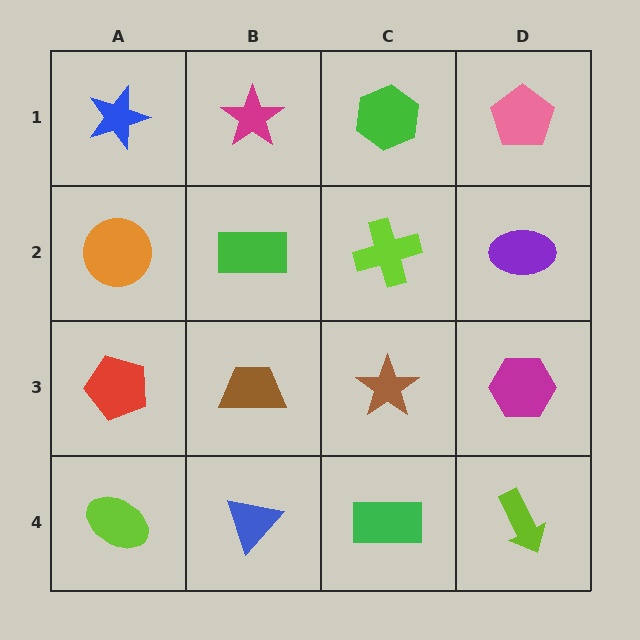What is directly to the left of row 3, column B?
A red pentagon.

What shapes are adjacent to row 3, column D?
A purple ellipse (row 2, column D), a lime arrow (row 4, column D), a brown star (row 3, column C).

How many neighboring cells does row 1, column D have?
2.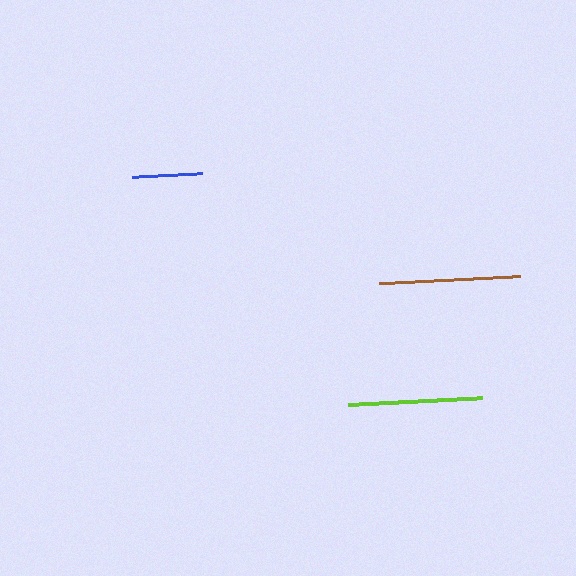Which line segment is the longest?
The brown line is the longest at approximately 141 pixels.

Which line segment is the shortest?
The blue line is the shortest at approximately 71 pixels.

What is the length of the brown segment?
The brown segment is approximately 141 pixels long.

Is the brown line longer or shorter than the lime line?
The brown line is longer than the lime line.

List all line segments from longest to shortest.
From longest to shortest: brown, lime, blue.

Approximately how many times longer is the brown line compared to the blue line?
The brown line is approximately 2.0 times the length of the blue line.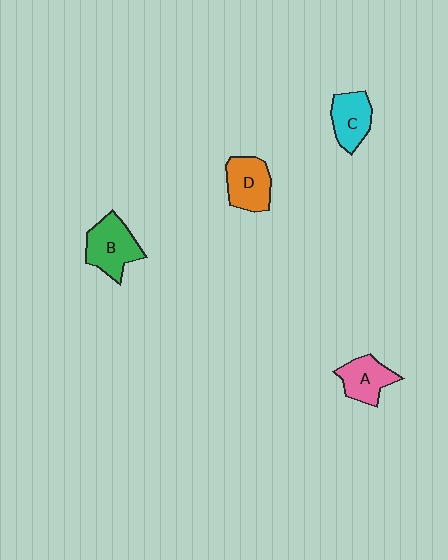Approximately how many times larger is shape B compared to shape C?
Approximately 1.3 times.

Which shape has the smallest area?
Shape C (cyan).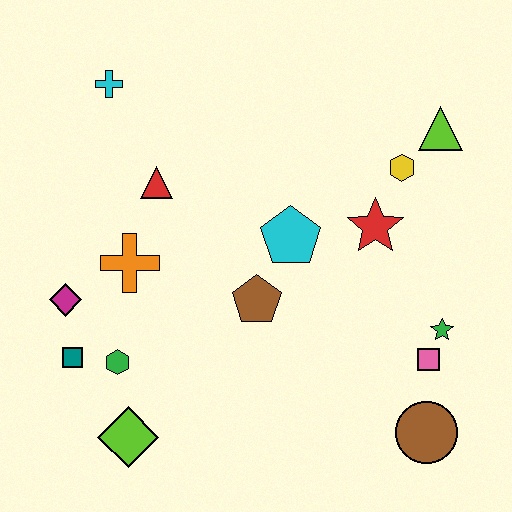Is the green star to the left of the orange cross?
No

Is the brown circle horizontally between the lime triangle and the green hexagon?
Yes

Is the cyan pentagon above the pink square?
Yes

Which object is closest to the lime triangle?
The yellow hexagon is closest to the lime triangle.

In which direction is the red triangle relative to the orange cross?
The red triangle is above the orange cross.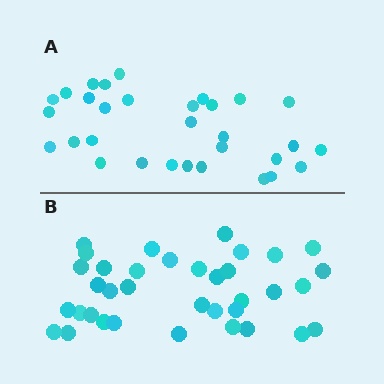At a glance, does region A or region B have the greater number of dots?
Region B (the bottom region) has more dots.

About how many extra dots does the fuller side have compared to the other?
Region B has about 5 more dots than region A.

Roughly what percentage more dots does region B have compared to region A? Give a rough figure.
About 15% more.